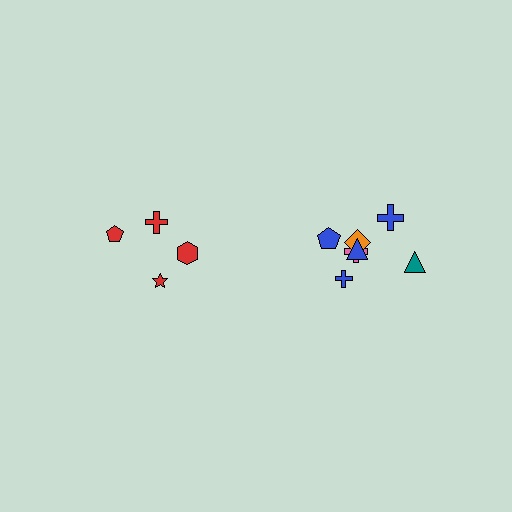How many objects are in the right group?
There are 7 objects.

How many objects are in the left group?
There are 4 objects.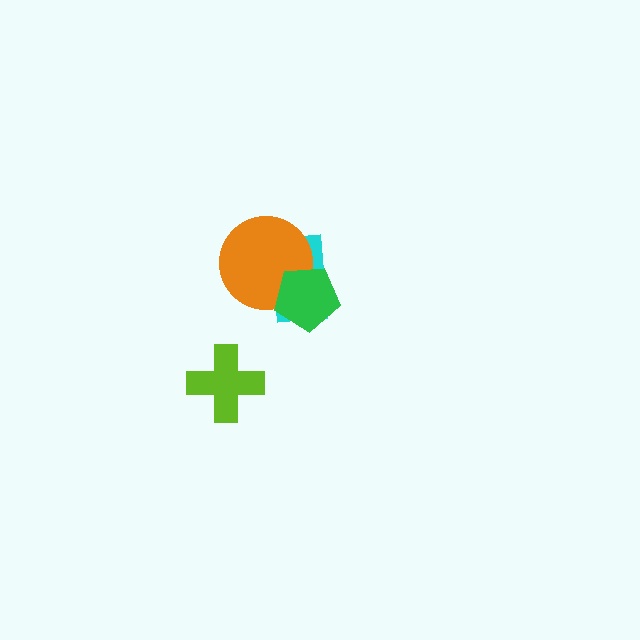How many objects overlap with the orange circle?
2 objects overlap with the orange circle.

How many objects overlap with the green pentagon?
2 objects overlap with the green pentagon.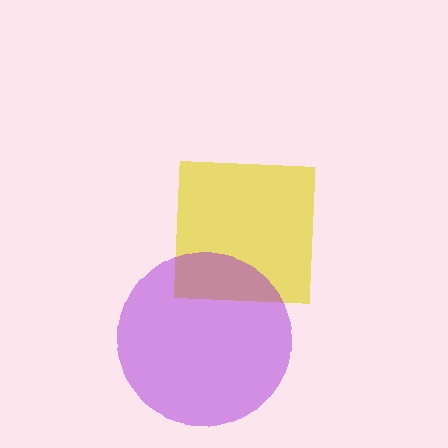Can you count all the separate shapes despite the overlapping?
Yes, there are 2 separate shapes.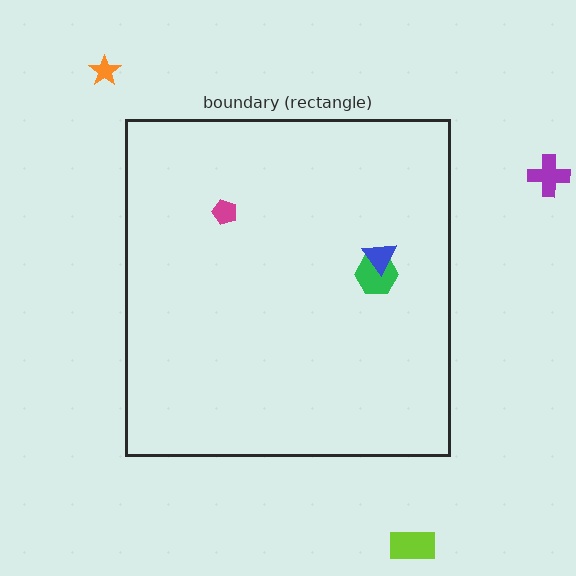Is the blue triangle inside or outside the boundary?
Inside.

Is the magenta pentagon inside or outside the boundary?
Inside.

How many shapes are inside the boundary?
3 inside, 3 outside.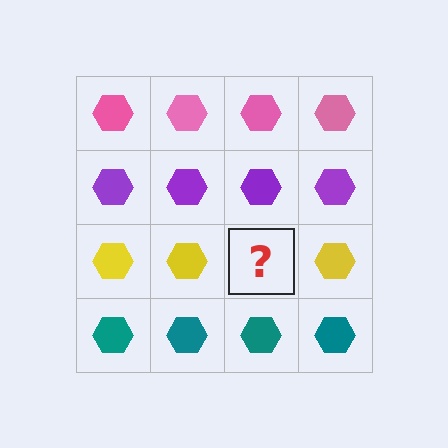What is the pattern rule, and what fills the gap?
The rule is that each row has a consistent color. The gap should be filled with a yellow hexagon.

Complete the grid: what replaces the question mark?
The question mark should be replaced with a yellow hexagon.